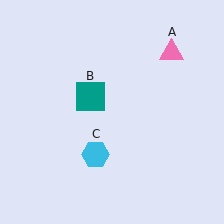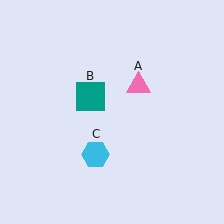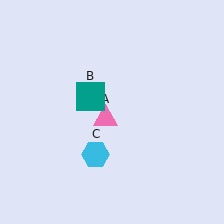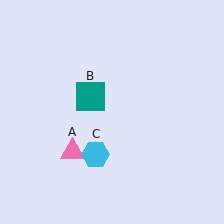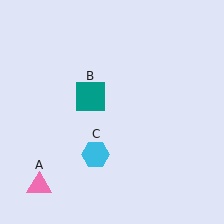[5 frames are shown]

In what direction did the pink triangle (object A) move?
The pink triangle (object A) moved down and to the left.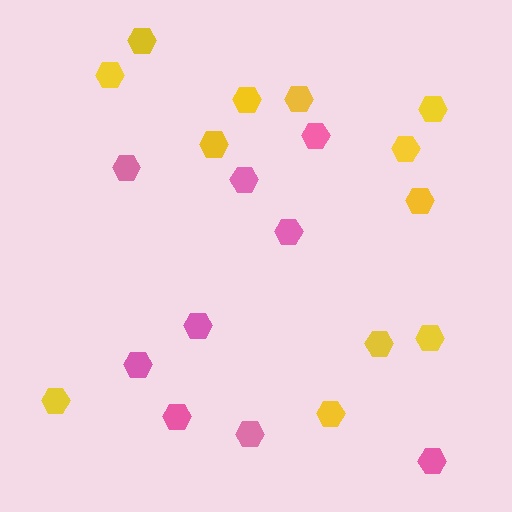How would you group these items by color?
There are 2 groups: one group of pink hexagons (9) and one group of yellow hexagons (12).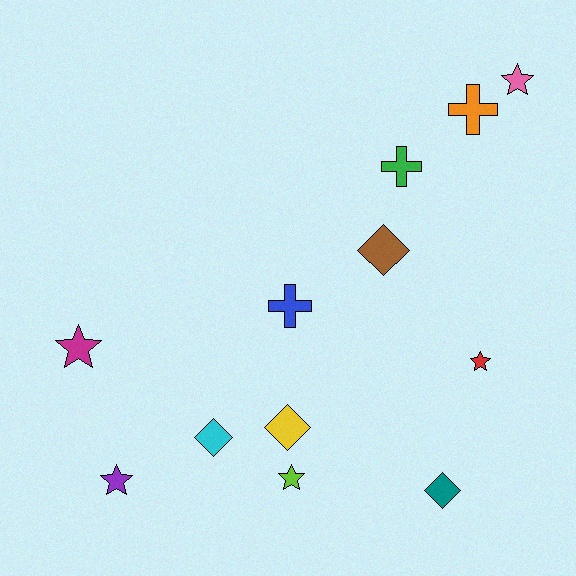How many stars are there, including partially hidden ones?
There are 5 stars.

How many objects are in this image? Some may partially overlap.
There are 12 objects.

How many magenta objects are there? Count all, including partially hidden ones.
There is 1 magenta object.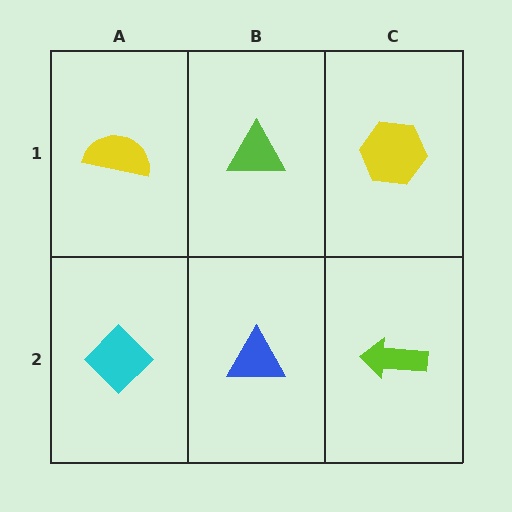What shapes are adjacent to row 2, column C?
A yellow hexagon (row 1, column C), a blue triangle (row 2, column B).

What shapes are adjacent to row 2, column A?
A yellow semicircle (row 1, column A), a blue triangle (row 2, column B).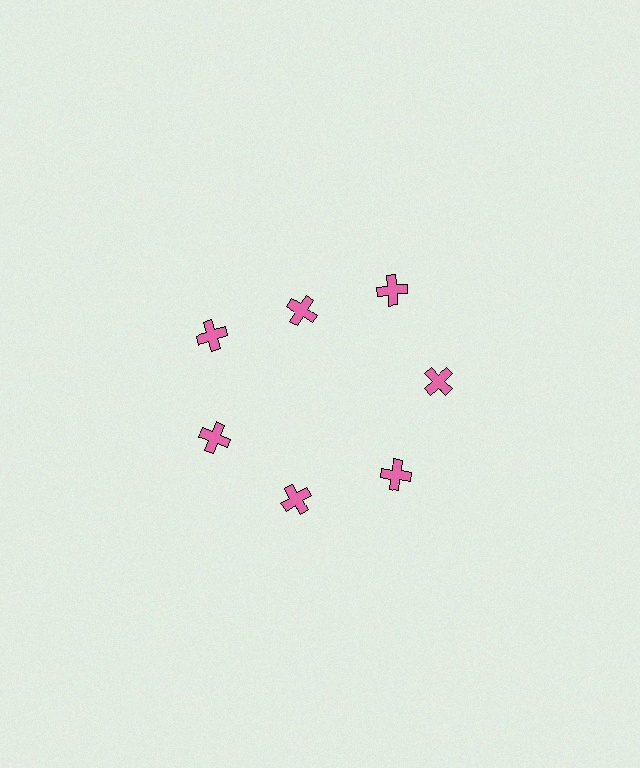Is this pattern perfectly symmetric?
No. The 7 pink crosses are arranged in a ring, but one element near the 12 o'clock position is pulled inward toward the center, breaking the 7-fold rotational symmetry.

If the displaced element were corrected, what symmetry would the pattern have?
It would have 7-fold rotational symmetry — the pattern would map onto itself every 51 degrees.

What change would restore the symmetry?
The symmetry would be restored by moving it outward, back onto the ring so that all 7 crosses sit at equal angles and equal distance from the center.